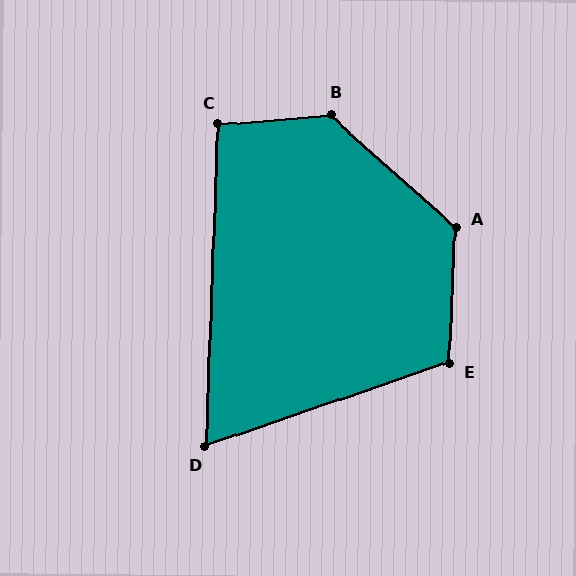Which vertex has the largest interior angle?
B, at approximately 133 degrees.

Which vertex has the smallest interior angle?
D, at approximately 69 degrees.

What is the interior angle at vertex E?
Approximately 111 degrees (obtuse).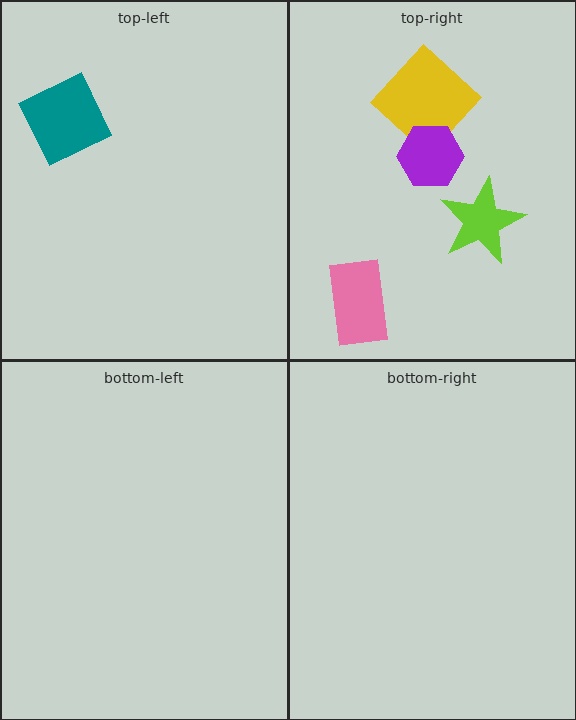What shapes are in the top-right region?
The yellow diamond, the pink rectangle, the lime star, the purple hexagon.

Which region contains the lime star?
The top-right region.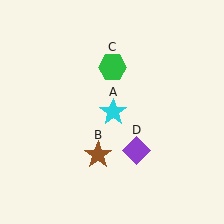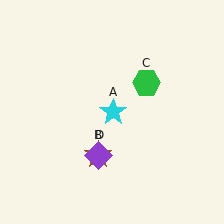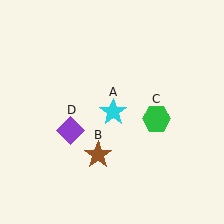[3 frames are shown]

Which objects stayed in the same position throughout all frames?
Cyan star (object A) and brown star (object B) remained stationary.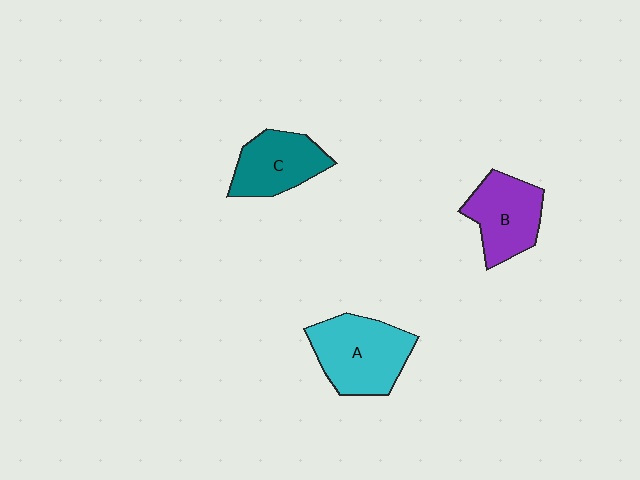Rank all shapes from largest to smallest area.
From largest to smallest: A (cyan), B (purple), C (teal).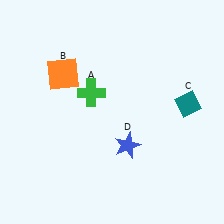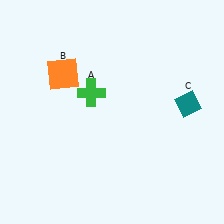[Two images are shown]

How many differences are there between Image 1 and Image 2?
There is 1 difference between the two images.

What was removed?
The blue star (D) was removed in Image 2.